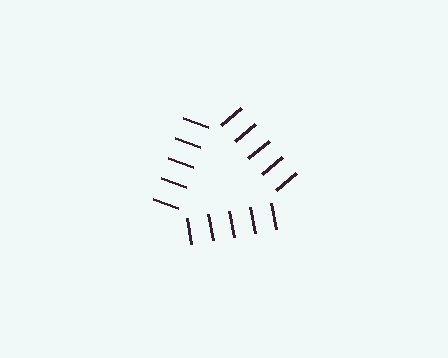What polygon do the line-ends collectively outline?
An illusory triangle — the line segments terminate on its edges but no continuous stroke is drawn.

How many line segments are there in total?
15 — 5 along each of the 3 edges.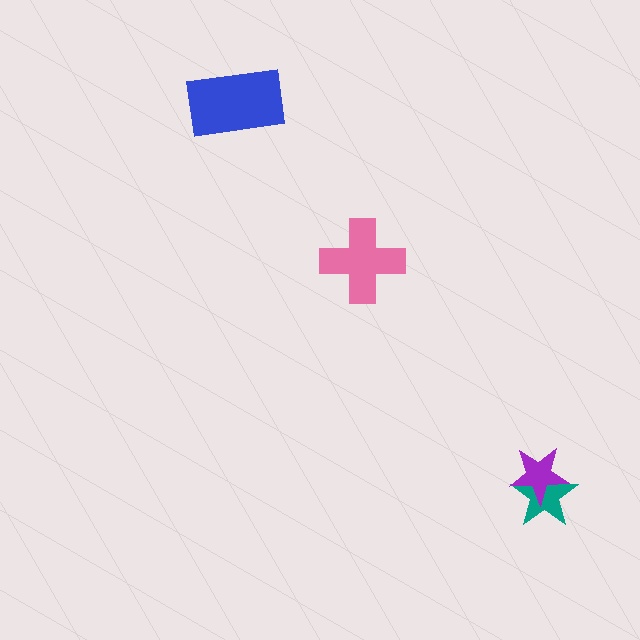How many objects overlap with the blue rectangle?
0 objects overlap with the blue rectangle.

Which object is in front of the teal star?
The purple star is in front of the teal star.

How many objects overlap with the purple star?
1 object overlaps with the purple star.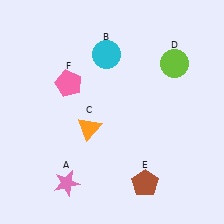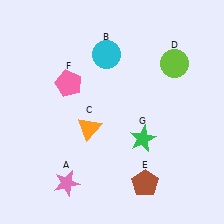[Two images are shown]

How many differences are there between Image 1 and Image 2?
There is 1 difference between the two images.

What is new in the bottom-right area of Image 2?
A green star (G) was added in the bottom-right area of Image 2.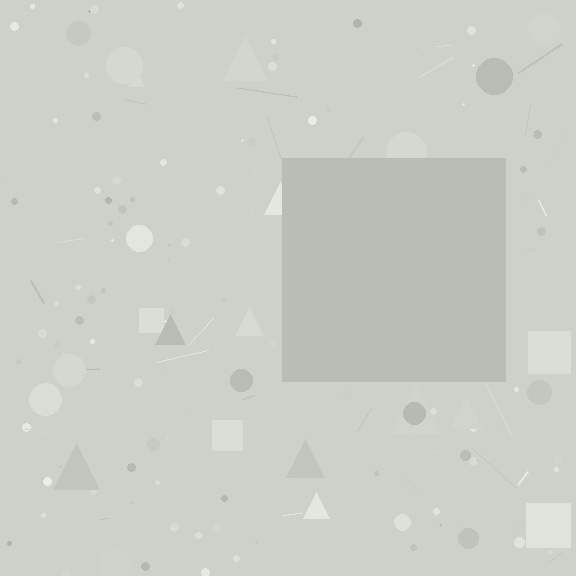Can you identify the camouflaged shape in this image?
The camouflaged shape is a square.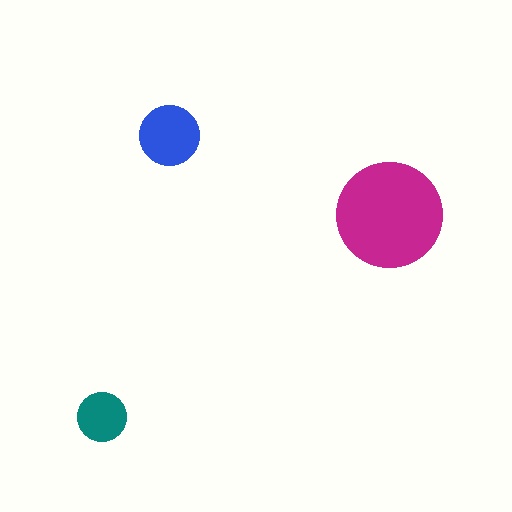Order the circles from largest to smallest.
the magenta one, the blue one, the teal one.